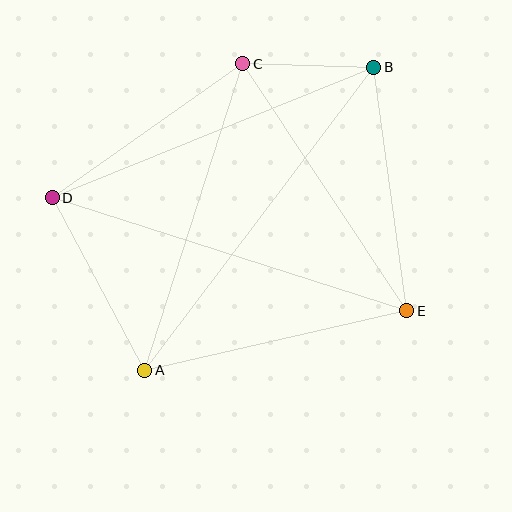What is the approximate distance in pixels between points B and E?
The distance between B and E is approximately 246 pixels.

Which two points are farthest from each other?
Points A and B are farthest from each other.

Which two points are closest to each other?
Points B and C are closest to each other.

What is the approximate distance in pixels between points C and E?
The distance between C and E is approximately 297 pixels.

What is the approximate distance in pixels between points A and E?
The distance between A and E is approximately 269 pixels.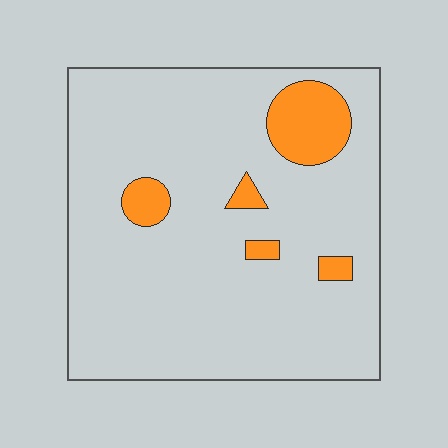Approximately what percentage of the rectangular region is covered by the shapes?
Approximately 10%.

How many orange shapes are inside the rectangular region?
5.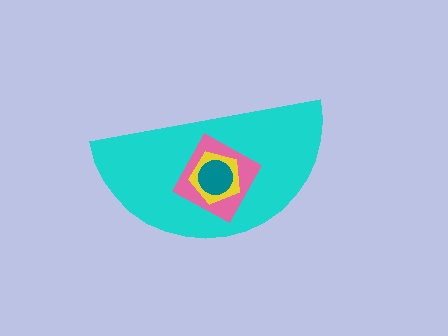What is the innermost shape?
The teal circle.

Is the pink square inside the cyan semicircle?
Yes.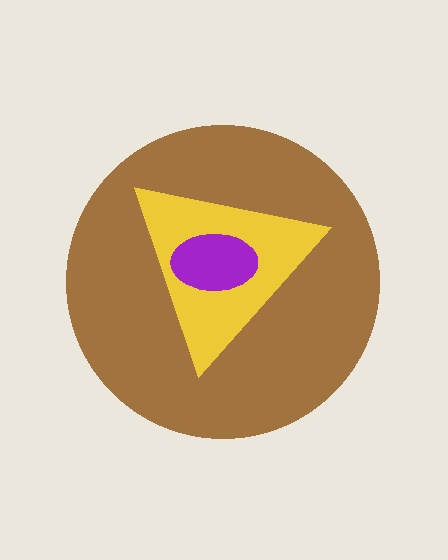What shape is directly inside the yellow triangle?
The purple ellipse.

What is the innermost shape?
The purple ellipse.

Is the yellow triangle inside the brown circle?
Yes.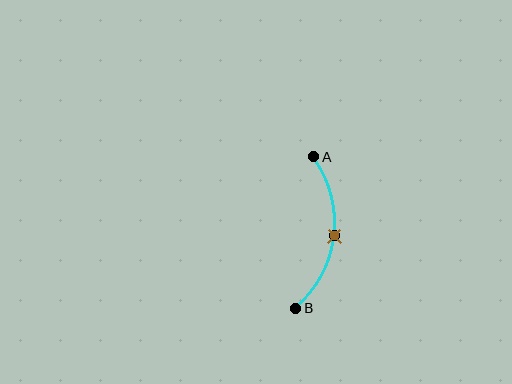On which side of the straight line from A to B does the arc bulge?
The arc bulges to the right of the straight line connecting A and B.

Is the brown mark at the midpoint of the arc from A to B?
Yes. The brown mark lies on the arc at equal arc-length from both A and B — it is the arc midpoint.